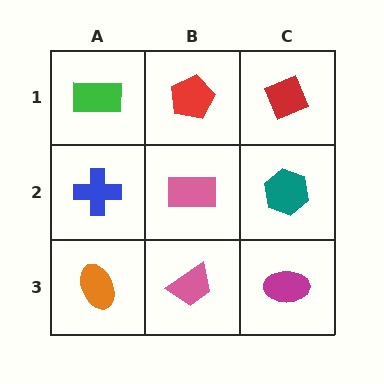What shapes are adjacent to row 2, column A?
A green rectangle (row 1, column A), an orange ellipse (row 3, column A), a pink rectangle (row 2, column B).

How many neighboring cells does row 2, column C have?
3.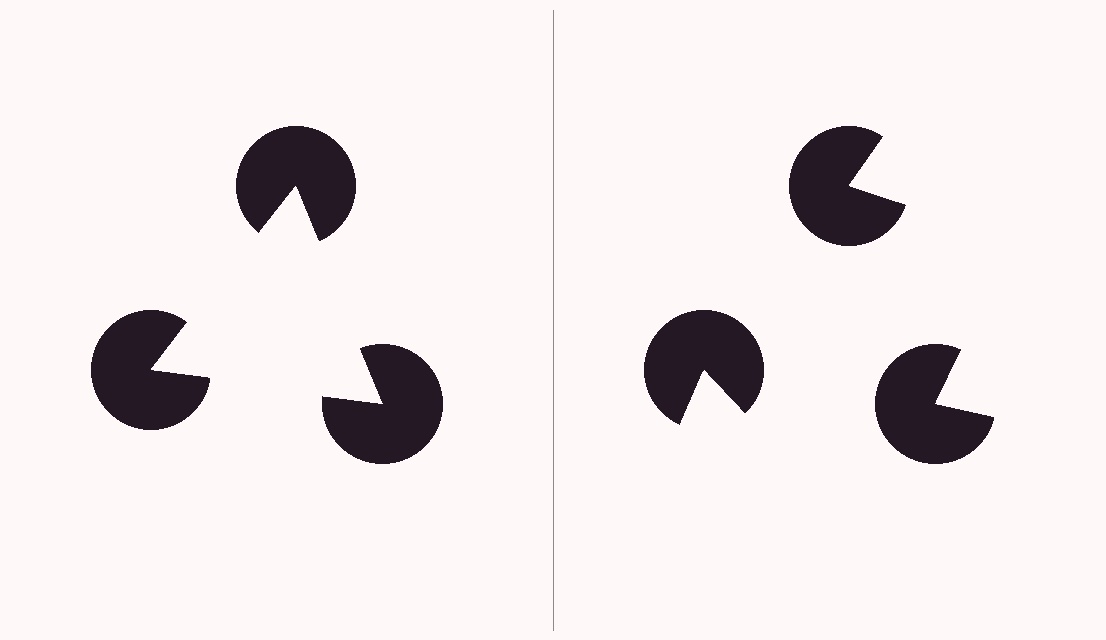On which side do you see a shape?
An illusory triangle appears on the left side. On the right side the wedge cuts are rotated, so no coherent shape forms.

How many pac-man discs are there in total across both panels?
6 — 3 on each side.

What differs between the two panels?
The pac-man discs are positioned identically on both sides; only the wedge orientations differ. On the left they align to a triangle; on the right they are misaligned.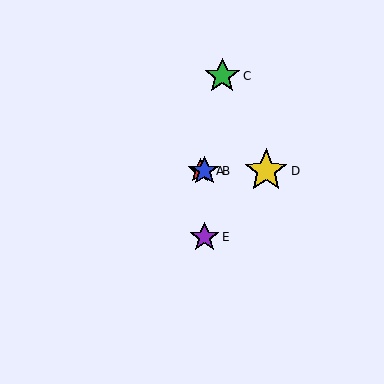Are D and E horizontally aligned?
No, D is at y≈171 and E is at y≈237.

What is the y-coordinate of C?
Object C is at y≈76.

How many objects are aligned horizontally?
3 objects (A, B, D) are aligned horizontally.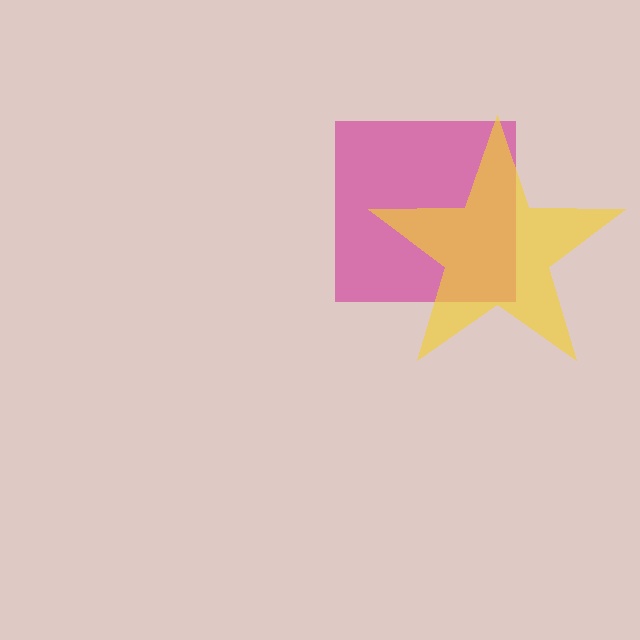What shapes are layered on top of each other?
The layered shapes are: a magenta square, a yellow star.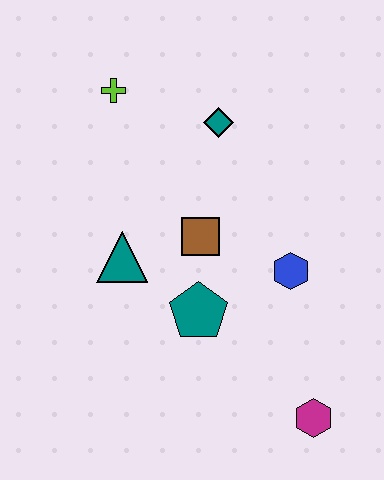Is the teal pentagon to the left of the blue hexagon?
Yes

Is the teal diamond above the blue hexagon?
Yes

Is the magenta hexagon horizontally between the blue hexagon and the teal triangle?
No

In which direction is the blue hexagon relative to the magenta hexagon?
The blue hexagon is above the magenta hexagon.